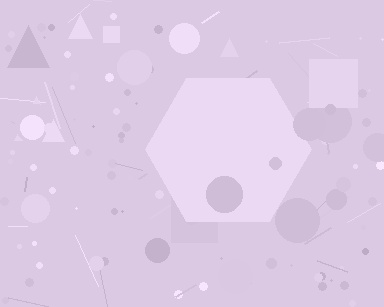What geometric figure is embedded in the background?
A hexagon is embedded in the background.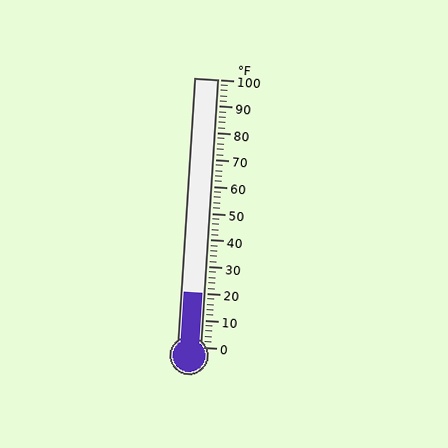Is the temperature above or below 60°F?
The temperature is below 60°F.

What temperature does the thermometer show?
The thermometer shows approximately 20°F.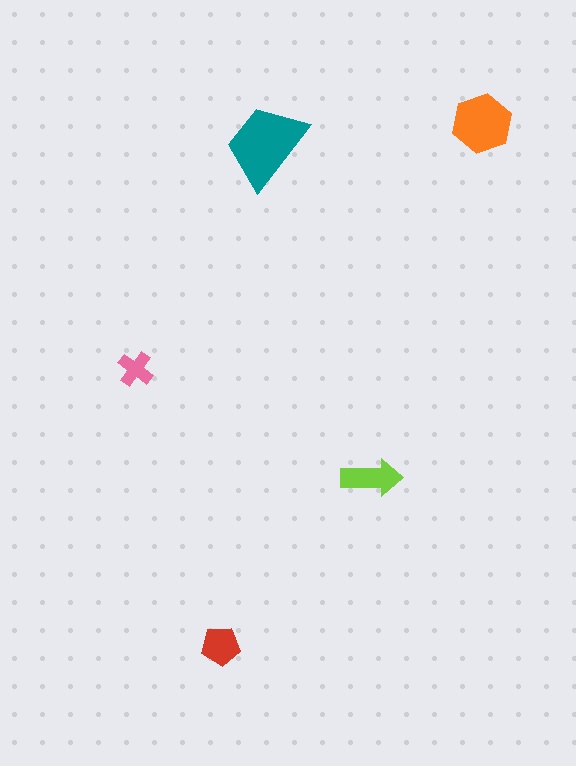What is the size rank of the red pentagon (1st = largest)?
4th.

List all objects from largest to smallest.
The teal trapezoid, the orange hexagon, the lime arrow, the red pentagon, the pink cross.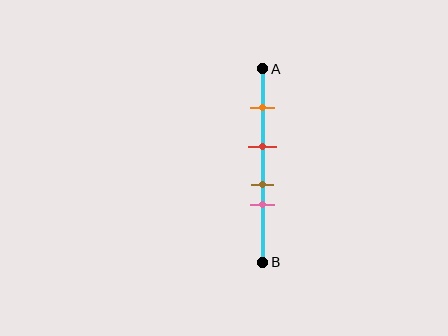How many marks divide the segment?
There are 4 marks dividing the segment.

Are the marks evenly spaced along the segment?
No, the marks are not evenly spaced.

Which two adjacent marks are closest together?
The brown and pink marks are the closest adjacent pair.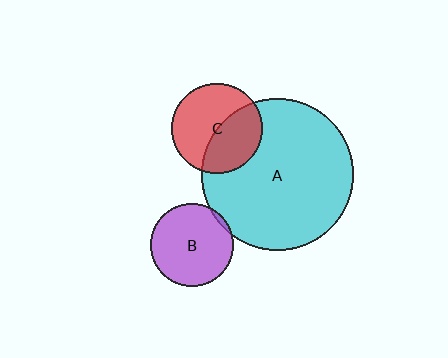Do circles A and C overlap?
Yes.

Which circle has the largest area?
Circle A (cyan).